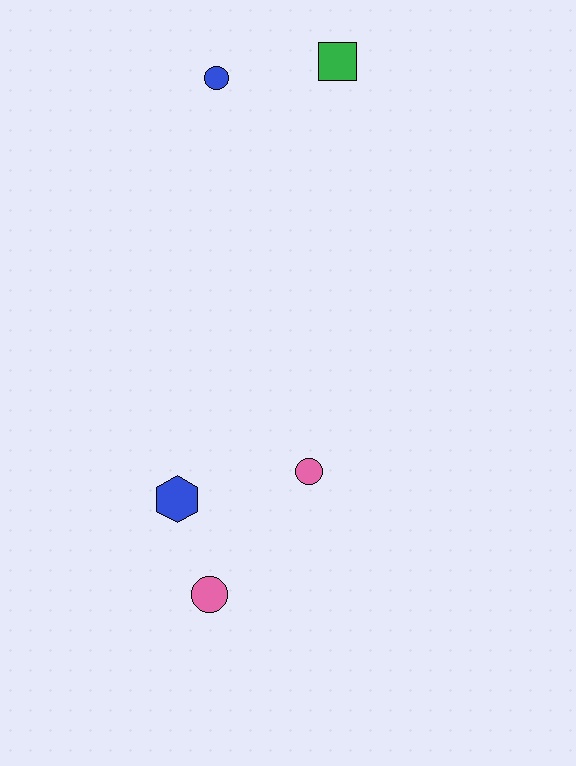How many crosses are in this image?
There are no crosses.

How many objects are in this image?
There are 5 objects.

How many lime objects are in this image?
There are no lime objects.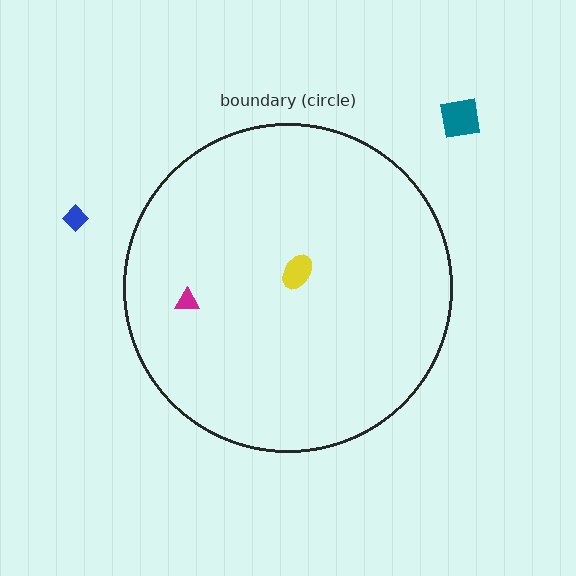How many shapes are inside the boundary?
2 inside, 2 outside.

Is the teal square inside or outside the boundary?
Outside.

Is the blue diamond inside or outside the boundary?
Outside.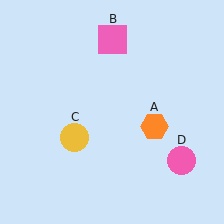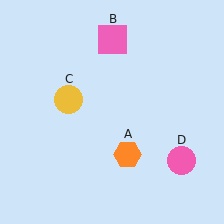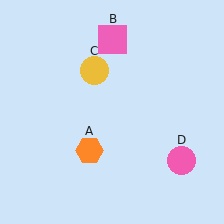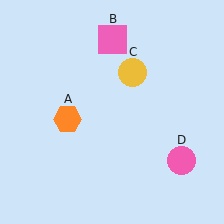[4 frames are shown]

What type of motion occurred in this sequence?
The orange hexagon (object A), yellow circle (object C) rotated clockwise around the center of the scene.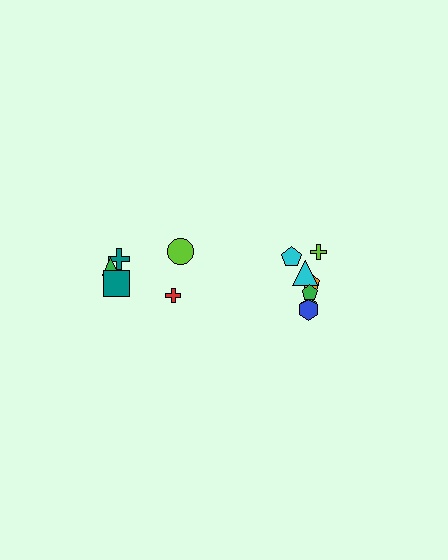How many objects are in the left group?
There are 5 objects.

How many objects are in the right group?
There are 7 objects.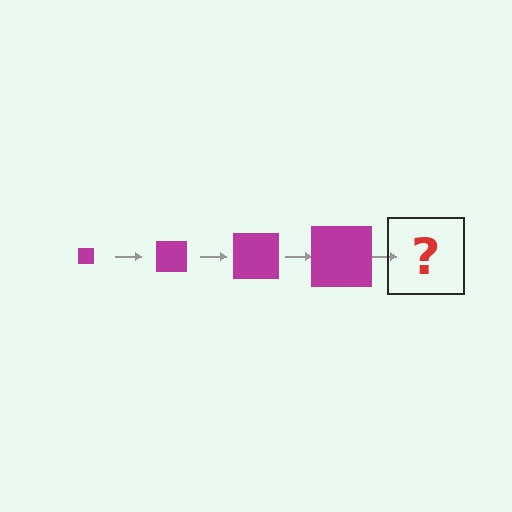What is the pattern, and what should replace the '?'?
The pattern is that the square gets progressively larger each step. The '?' should be a magenta square, larger than the previous one.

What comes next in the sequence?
The next element should be a magenta square, larger than the previous one.